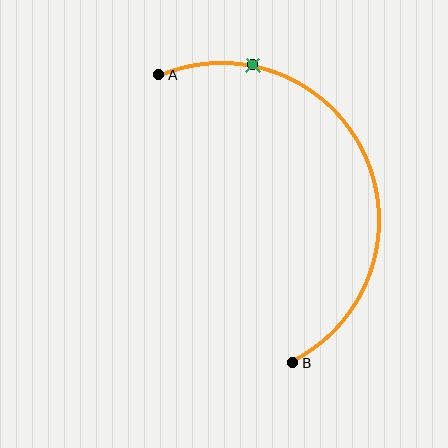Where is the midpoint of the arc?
The arc midpoint is the point on the curve farthest from the straight line joining A and B. It sits to the right of that line.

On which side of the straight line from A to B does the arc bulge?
The arc bulges to the right of the straight line connecting A and B.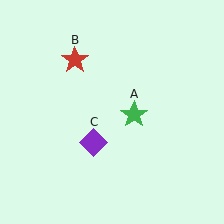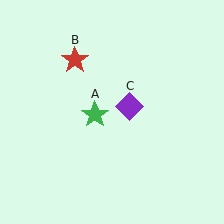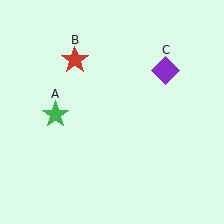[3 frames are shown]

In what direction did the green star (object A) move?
The green star (object A) moved left.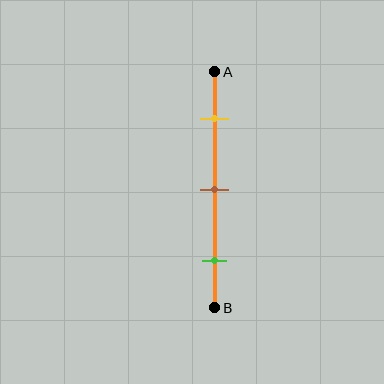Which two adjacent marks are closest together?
The yellow and brown marks are the closest adjacent pair.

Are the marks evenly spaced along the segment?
Yes, the marks are approximately evenly spaced.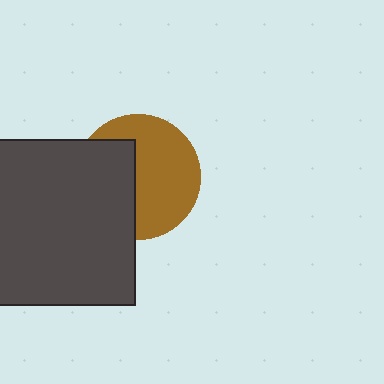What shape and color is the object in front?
The object in front is a dark gray square.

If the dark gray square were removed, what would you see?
You would see the complete brown circle.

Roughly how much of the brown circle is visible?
About half of it is visible (roughly 59%).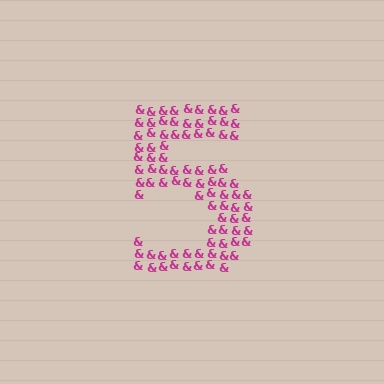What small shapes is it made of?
It is made of small ampersands.